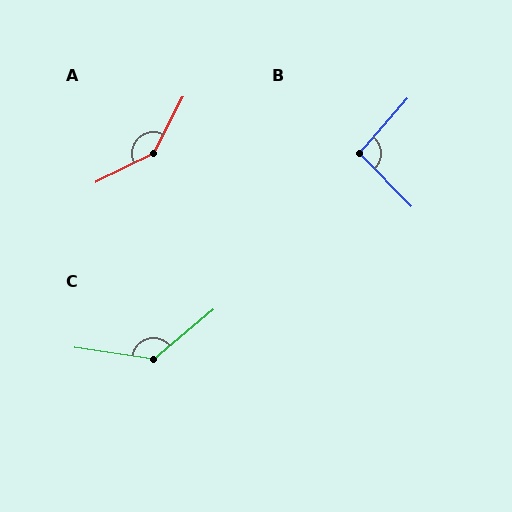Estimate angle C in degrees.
Approximately 132 degrees.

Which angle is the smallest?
B, at approximately 94 degrees.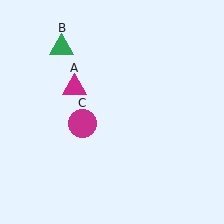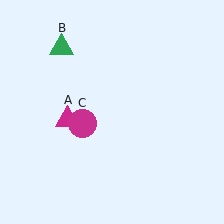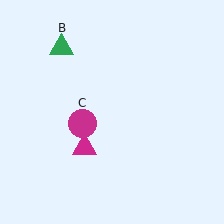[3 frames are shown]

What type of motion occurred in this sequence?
The magenta triangle (object A) rotated counterclockwise around the center of the scene.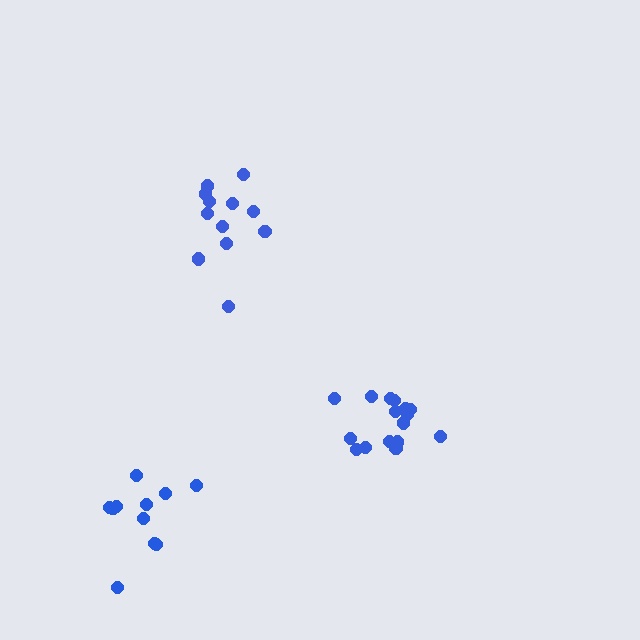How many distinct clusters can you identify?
There are 3 distinct clusters.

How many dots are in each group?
Group 1: 11 dots, Group 2: 12 dots, Group 3: 17 dots (40 total).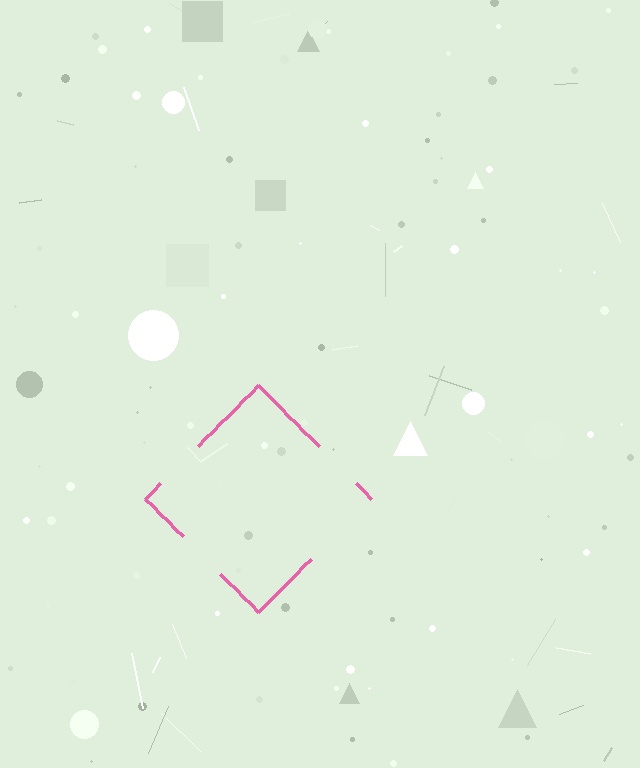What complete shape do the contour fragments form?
The contour fragments form a diamond.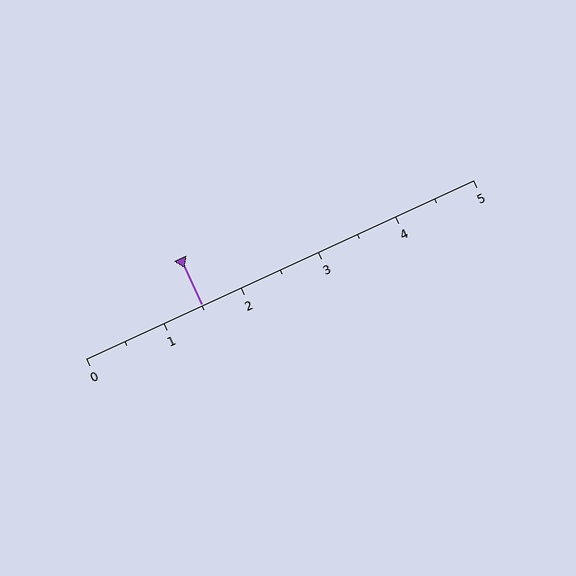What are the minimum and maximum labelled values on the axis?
The axis runs from 0 to 5.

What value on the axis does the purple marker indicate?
The marker indicates approximately 1.5.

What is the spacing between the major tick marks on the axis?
The major ticks are spaced 1 apart.